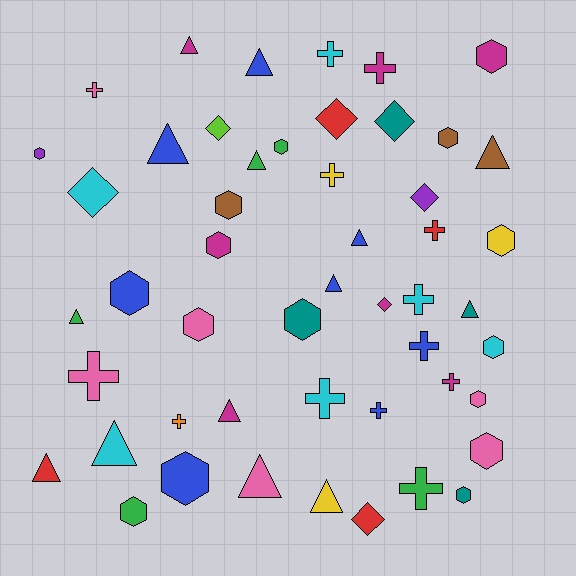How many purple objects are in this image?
There are 2 purple objects.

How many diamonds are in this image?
There are 7 diamonds.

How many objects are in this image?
There are 50 objects.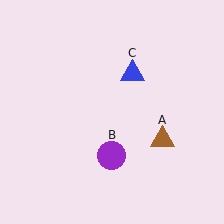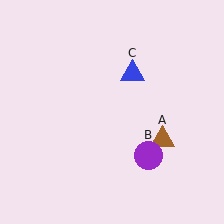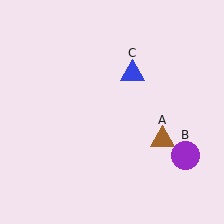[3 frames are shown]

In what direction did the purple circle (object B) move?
The purple circle (object B) moved right.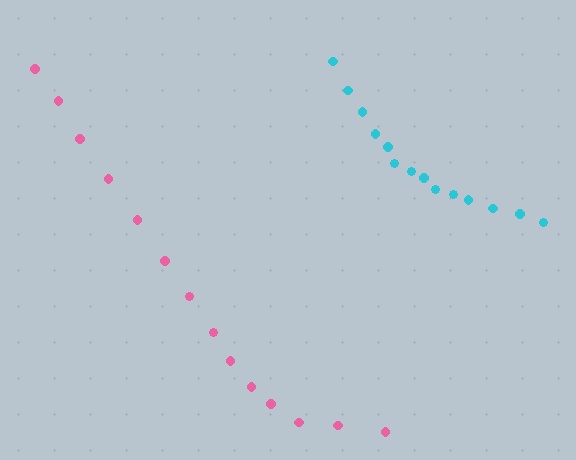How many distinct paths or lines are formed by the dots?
There are 2 distinct paths.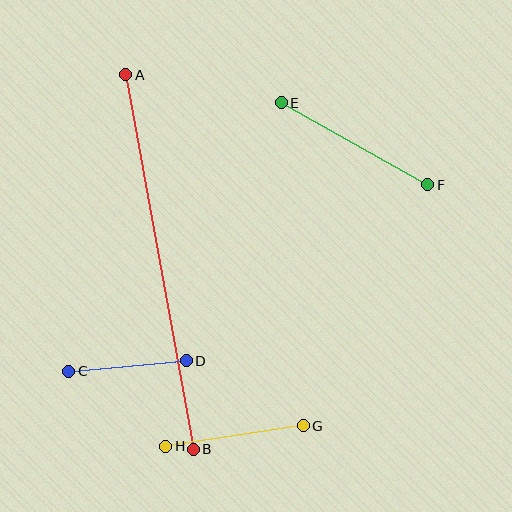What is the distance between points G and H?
The distance is approximately 139 pixels.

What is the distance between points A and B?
The distance is approximately 380 pixels.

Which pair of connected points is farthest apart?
Points A and B are farthest apart.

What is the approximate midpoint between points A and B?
The midpoint is at approximately (159, 262) pixels.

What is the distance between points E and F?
The distance is approximately 168 pixels.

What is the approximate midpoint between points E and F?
The midpoint is at approximately (354, 144) pixels.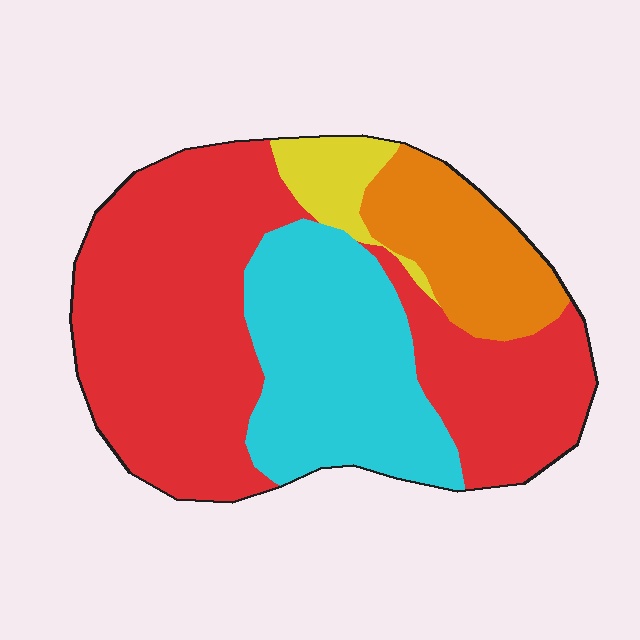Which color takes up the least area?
Yellow, at roughly 5%.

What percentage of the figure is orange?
Orange covers roughly 15% of the figure.